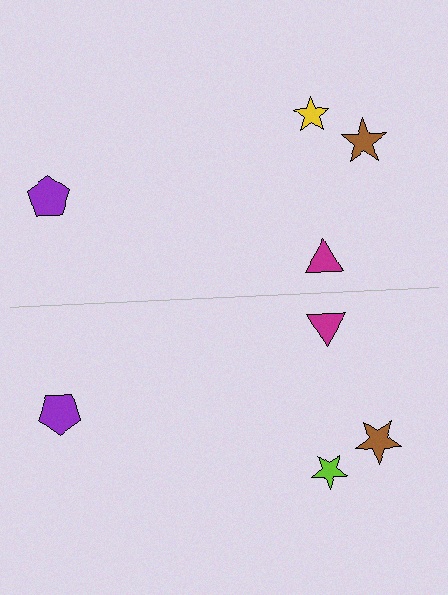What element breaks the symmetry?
The lime star on the bottom side breaks the symmetry — its mirror counterpart is yellow.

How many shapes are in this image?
There are 8 shapes in this image.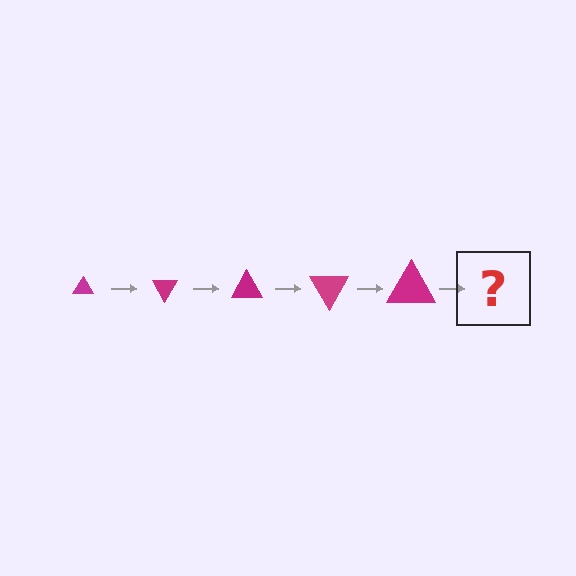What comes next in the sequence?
The next element should be a triangle, larger than the previous one and rotated 300 degrees from the start.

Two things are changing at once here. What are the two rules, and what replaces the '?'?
The two rules are that the triangle grows larger each step and it rotates 60 degrees each step. The '?' should be a triangle, larger than the previous one and rotated 300 degrees from the start.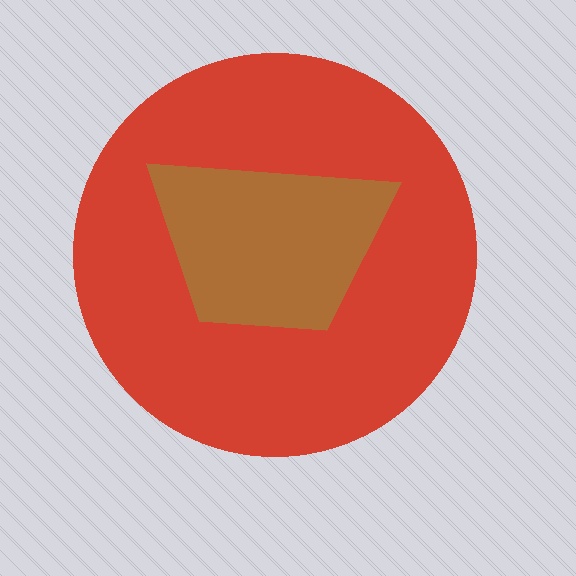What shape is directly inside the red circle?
The brown trapezoid.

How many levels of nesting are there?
2.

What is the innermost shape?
The brown trapezoid.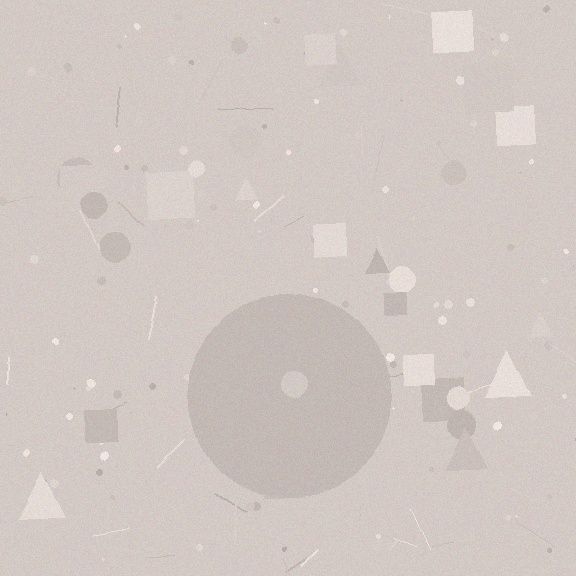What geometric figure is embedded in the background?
A circle is embedded in the background.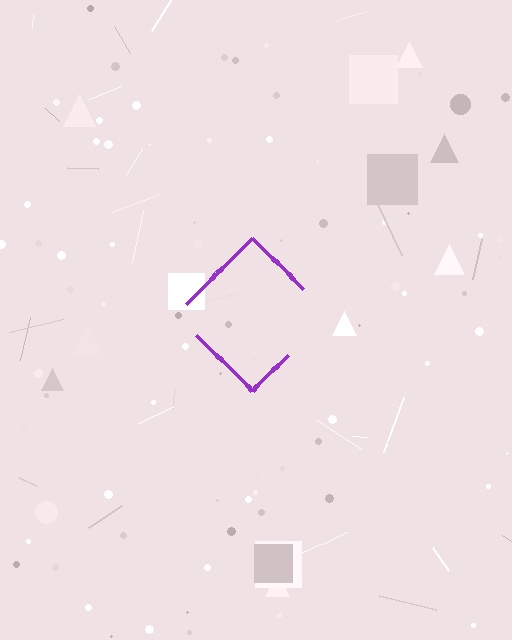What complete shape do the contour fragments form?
The contour fragments form a diamond.